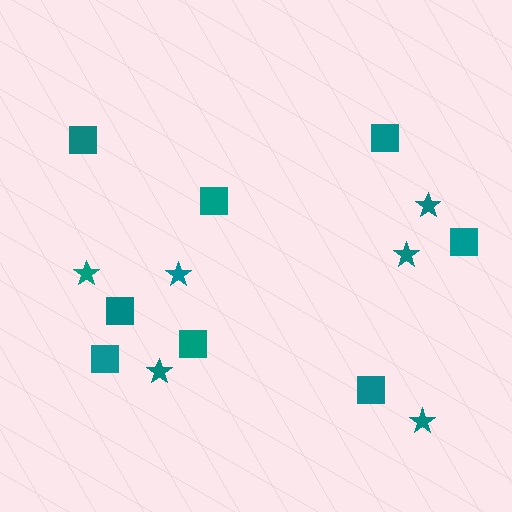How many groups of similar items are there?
There are 2 groups: one group of stars (6) and one group of squares (8).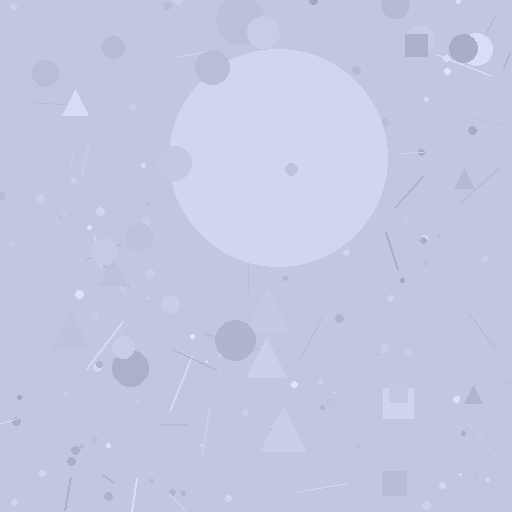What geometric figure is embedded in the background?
A circle is embedded in the background.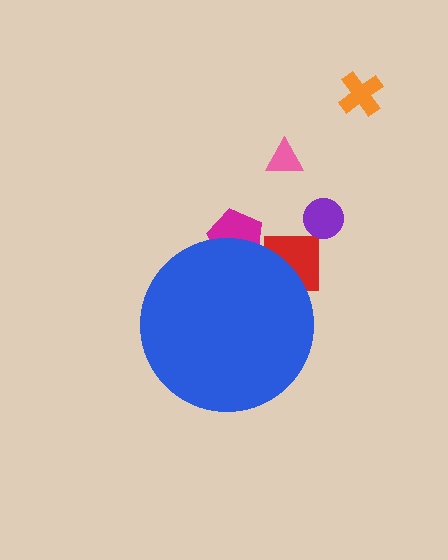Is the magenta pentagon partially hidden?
Yes, the magenta pentagon is partially hidden behind the blue circle.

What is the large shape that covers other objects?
A blue circle.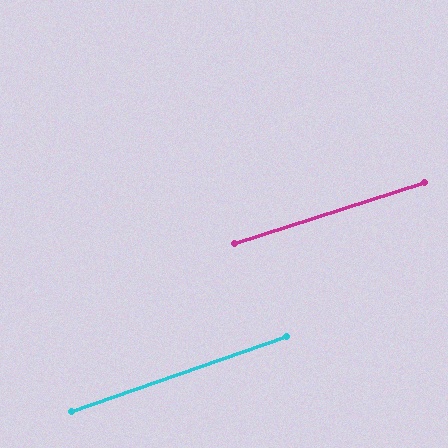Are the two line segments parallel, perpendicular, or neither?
Parallel — their directions differ by only 1.7°.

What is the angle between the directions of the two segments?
Approximately 2 degrees.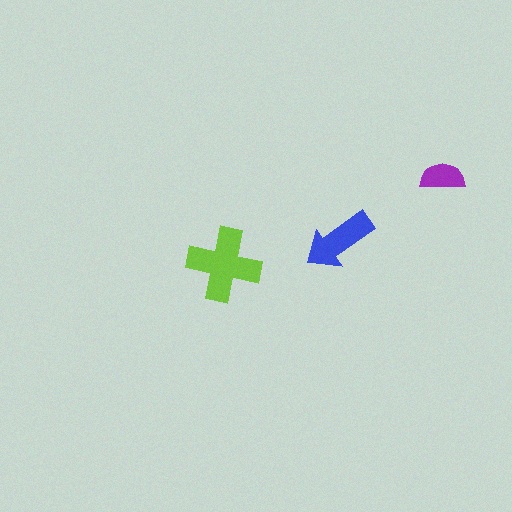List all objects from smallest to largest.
The purple semicircle, the blue arrow, the lime cross.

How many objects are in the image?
There are 3 objects in the image.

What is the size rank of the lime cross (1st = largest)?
1st.